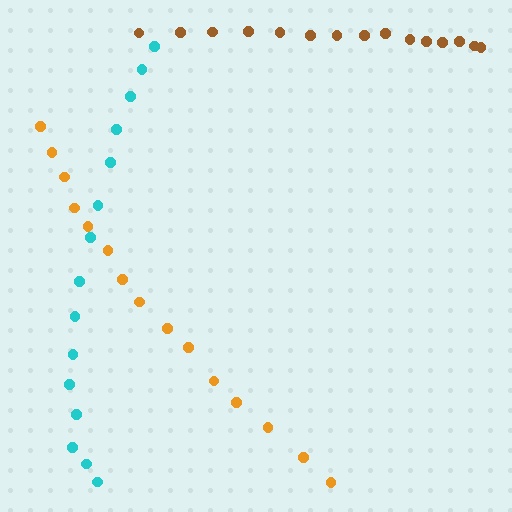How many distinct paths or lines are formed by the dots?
There are 3 distinct paths.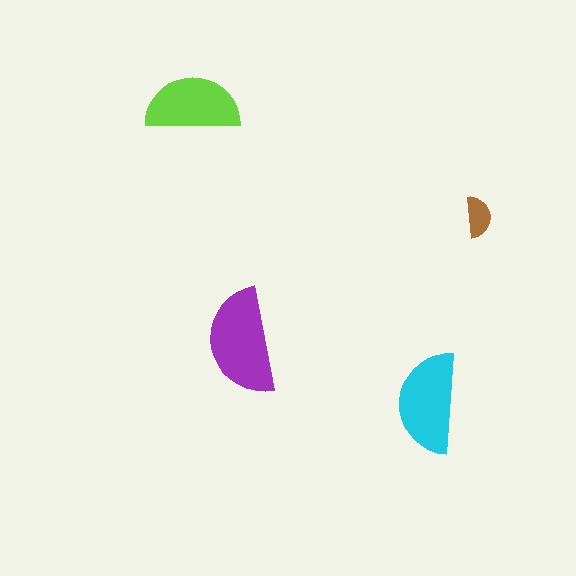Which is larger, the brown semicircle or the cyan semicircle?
The cyan one.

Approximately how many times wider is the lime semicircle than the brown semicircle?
About 2.5 times wider.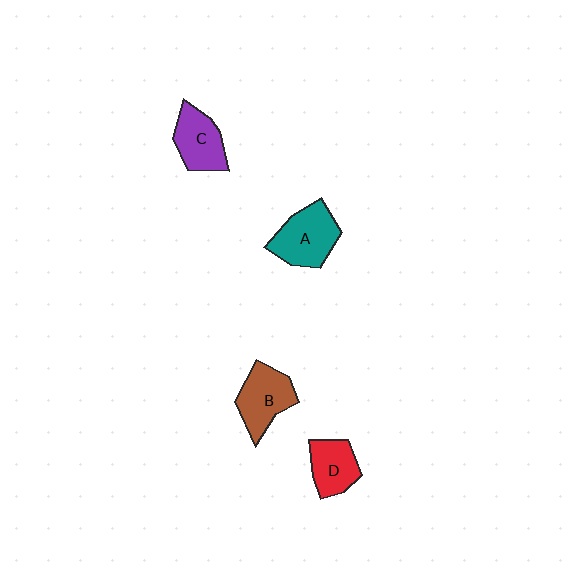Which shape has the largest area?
Shape A (teal).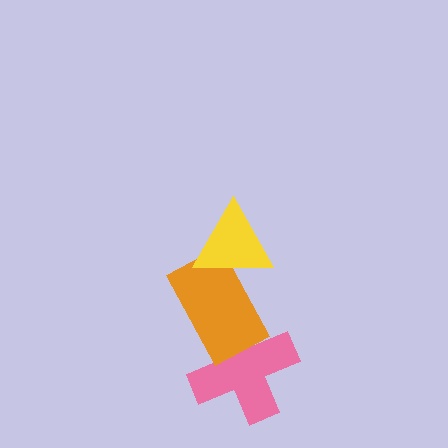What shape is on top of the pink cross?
The orange rectangle is on top of the pink cross.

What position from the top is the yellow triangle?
The yellow triangle is 1st from the top.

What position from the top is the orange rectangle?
The orange rectangle is 2nd from the top.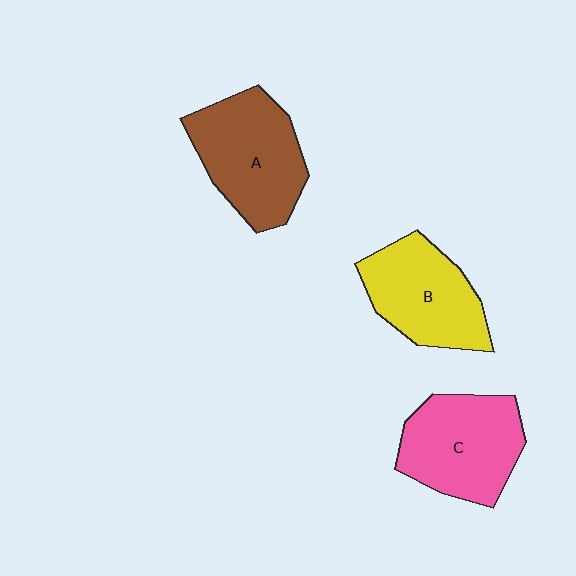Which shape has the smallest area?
Shape B (yellow).